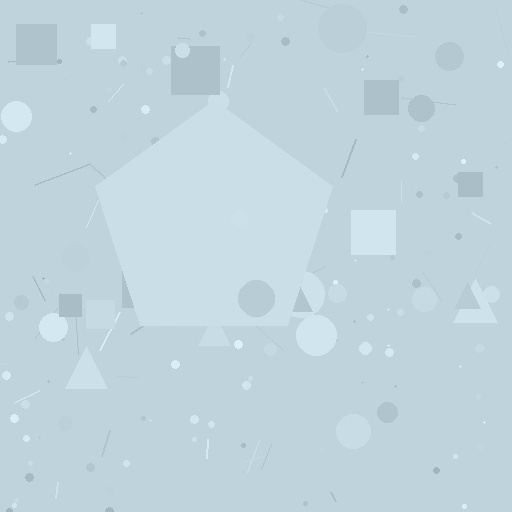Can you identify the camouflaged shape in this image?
The camouflaged shape is a pentagon.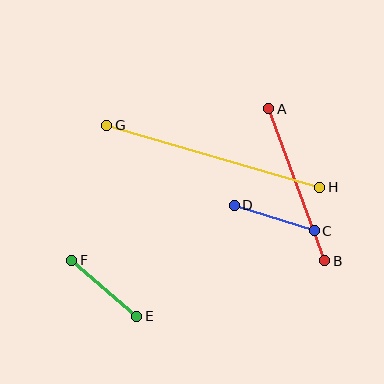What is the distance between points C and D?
The distance is approximately 84 pixels.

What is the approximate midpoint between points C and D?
The midpoint is at approximately (274, 218) pixels.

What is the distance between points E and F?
The distance is approximately 86 pixels.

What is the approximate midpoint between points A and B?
The midpoint is at approximately (297, 185) pixels.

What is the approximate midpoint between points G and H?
The midpoint is at approximately (213, 156) pixels.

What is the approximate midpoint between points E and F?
The midpoint is at approximately (104, 288) pixels.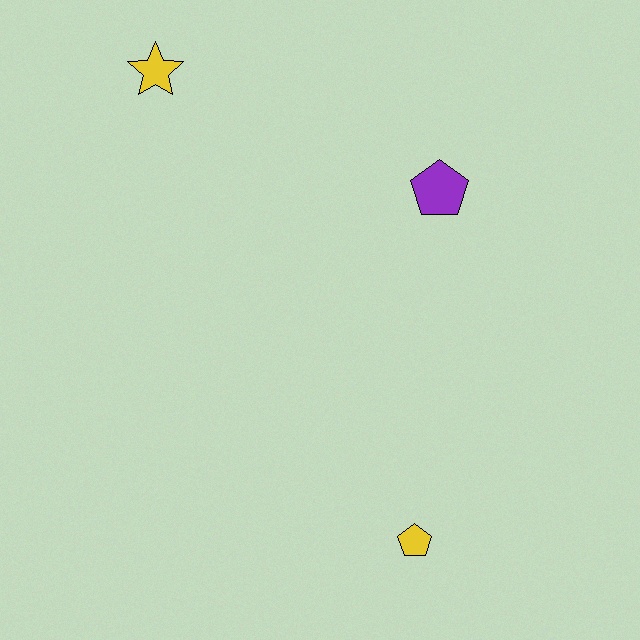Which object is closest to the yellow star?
The purple pentagon is closest to the yellow star.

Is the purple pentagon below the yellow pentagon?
No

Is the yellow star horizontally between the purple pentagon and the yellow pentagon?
No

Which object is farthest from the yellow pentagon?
The yellow star is farthest from the yellow pentagon.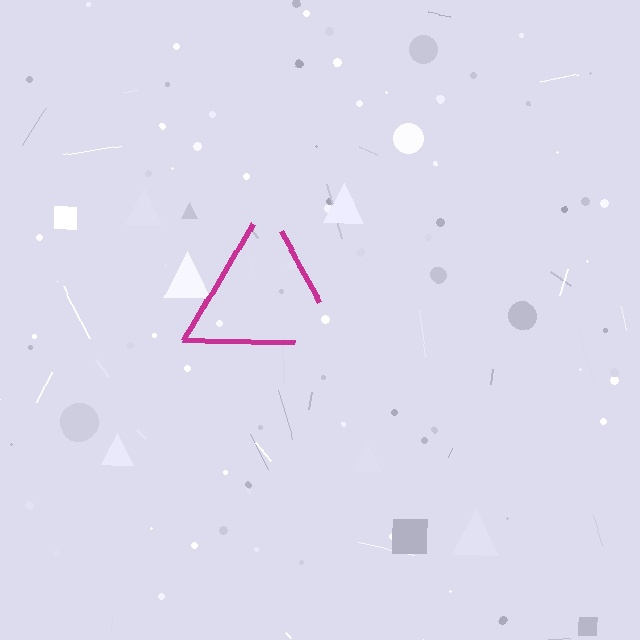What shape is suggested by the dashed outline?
The dashed outline suggests a triangle.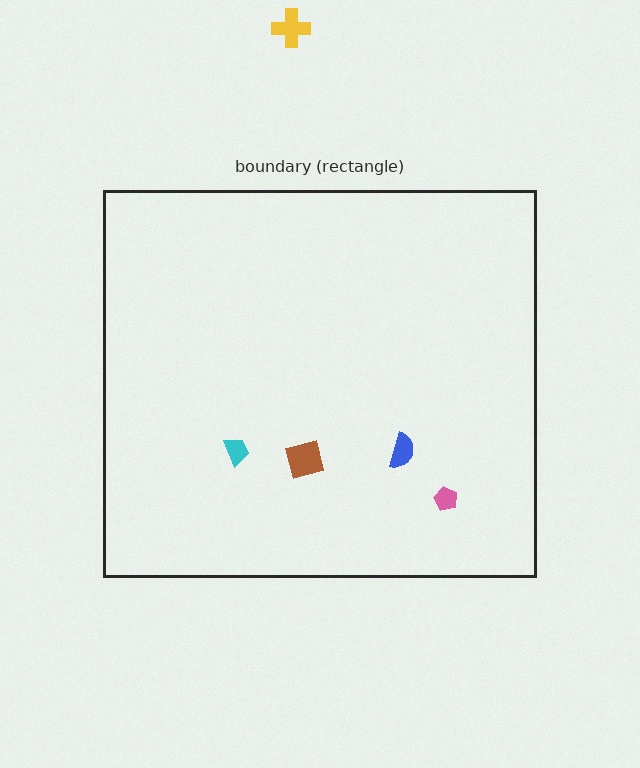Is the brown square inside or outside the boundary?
Inside.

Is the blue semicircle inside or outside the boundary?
Inside.